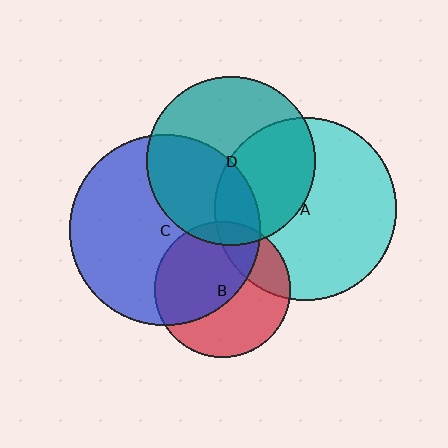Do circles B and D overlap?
Yes.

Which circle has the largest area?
Circle C (blue).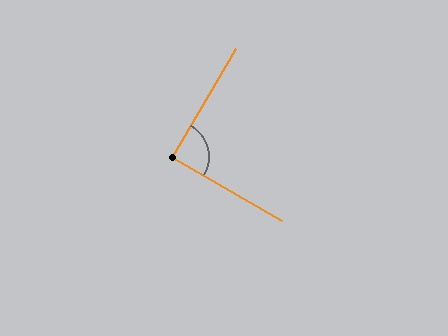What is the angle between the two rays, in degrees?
Approximately 90 degrees.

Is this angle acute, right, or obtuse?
It is approximately a right angle.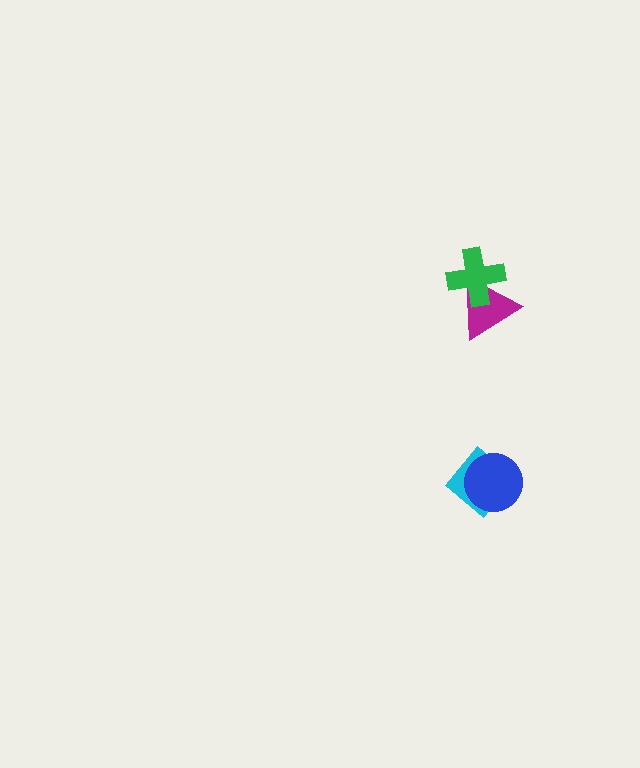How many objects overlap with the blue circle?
1 object overlaps with the blue circle.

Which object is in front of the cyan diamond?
The blue circle is in front of the cyan diamond.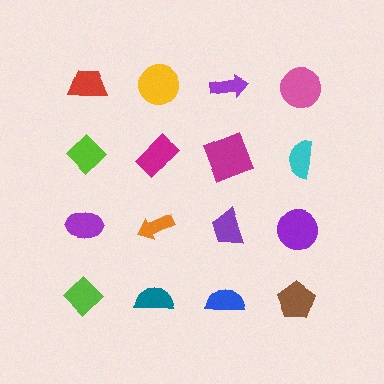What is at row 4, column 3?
A blue semicircle.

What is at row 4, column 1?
A lime diamond.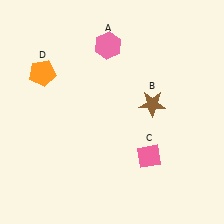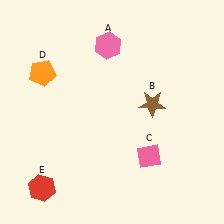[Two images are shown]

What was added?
A red hexagon (E) was added in Image 2.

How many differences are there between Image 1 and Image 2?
There is 1 difference between the two images.